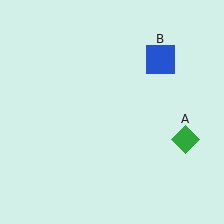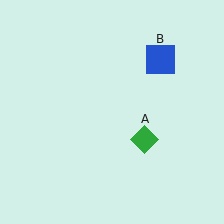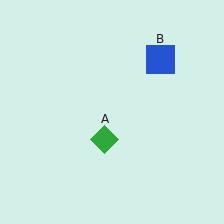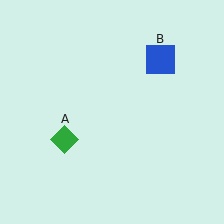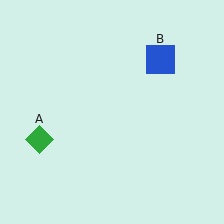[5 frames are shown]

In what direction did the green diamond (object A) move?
The green diamond (object A) moved left.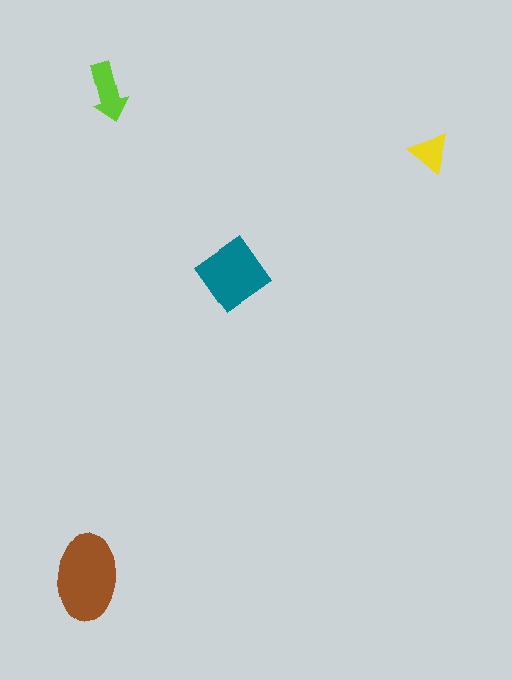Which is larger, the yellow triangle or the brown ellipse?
The brown ellipse.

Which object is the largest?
The brown ellipse.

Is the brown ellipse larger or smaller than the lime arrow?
Larger.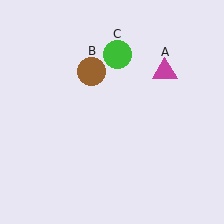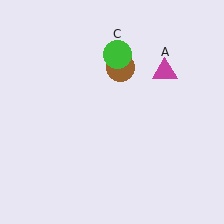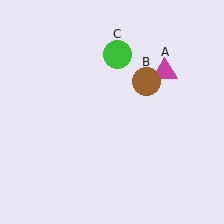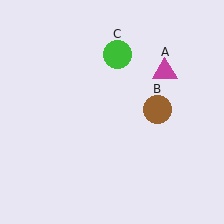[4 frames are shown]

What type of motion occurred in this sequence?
The brown circle (object B) rotated clockwise around the center of the scene.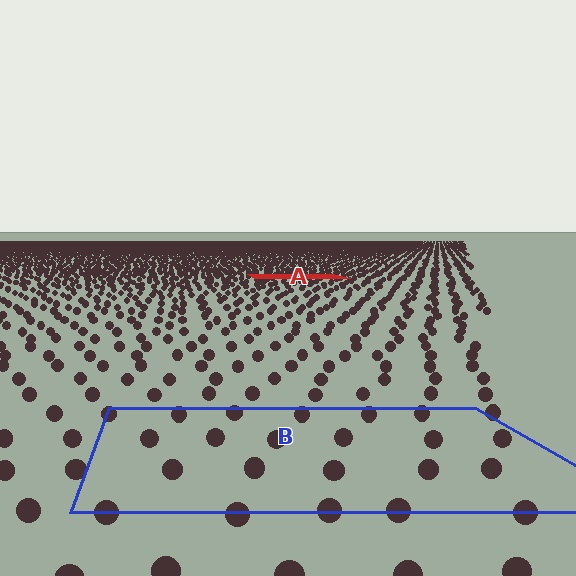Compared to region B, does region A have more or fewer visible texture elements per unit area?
Region A has more texture elements per unit area — they are packed more densely because it is farther away.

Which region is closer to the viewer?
Region B is closer. The texture elements there are larger and more spread out.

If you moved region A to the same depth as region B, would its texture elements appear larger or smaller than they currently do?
They would appear larger. At a closer depth, the same texture elements are projected at a bigger on-screen size.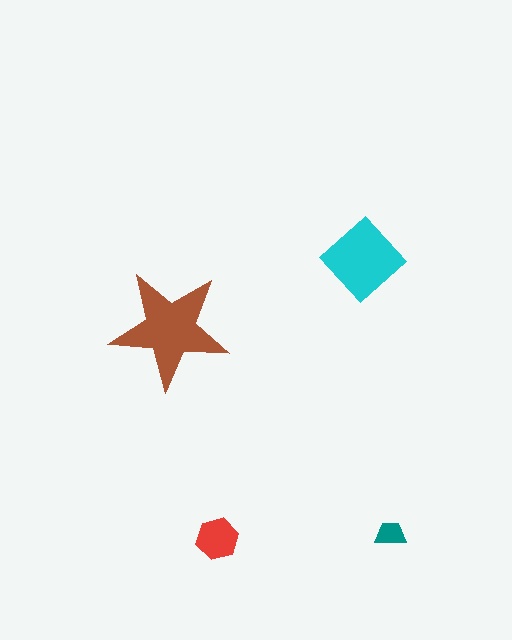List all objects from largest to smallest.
The brown star, the cyan diamond, the red hexagon, the teal trapezoid.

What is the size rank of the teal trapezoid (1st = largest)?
4th.